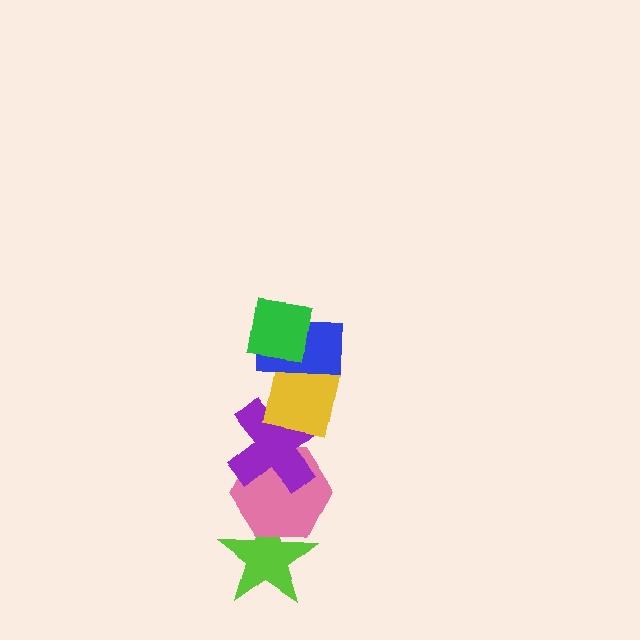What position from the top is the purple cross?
The purple cross is 4th from the top.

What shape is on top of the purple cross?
The yellow square is on top of the purple cross.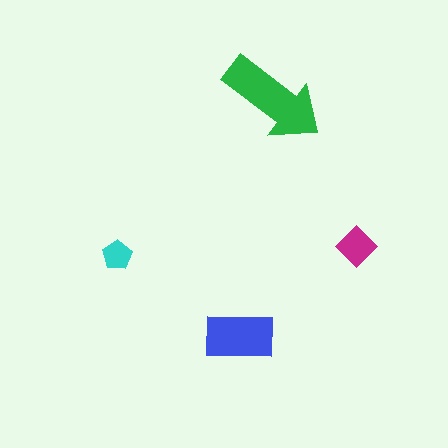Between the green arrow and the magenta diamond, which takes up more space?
The green arrow.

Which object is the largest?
The green arrow.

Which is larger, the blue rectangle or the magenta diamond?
The blue rectangle.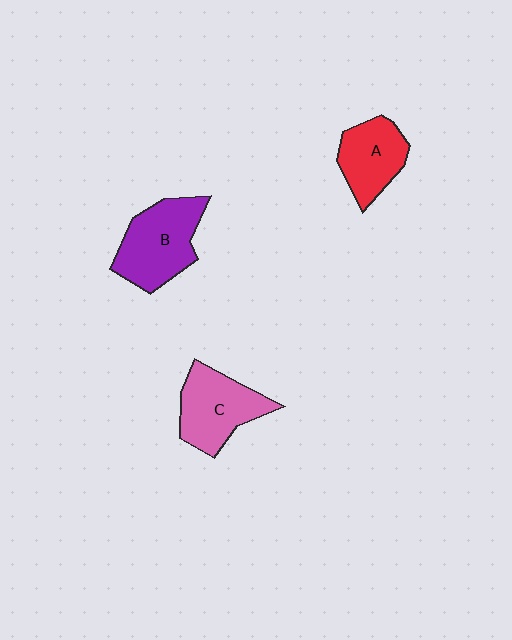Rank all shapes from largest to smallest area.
From largest to smallest: B (purple), C (pink), A (red).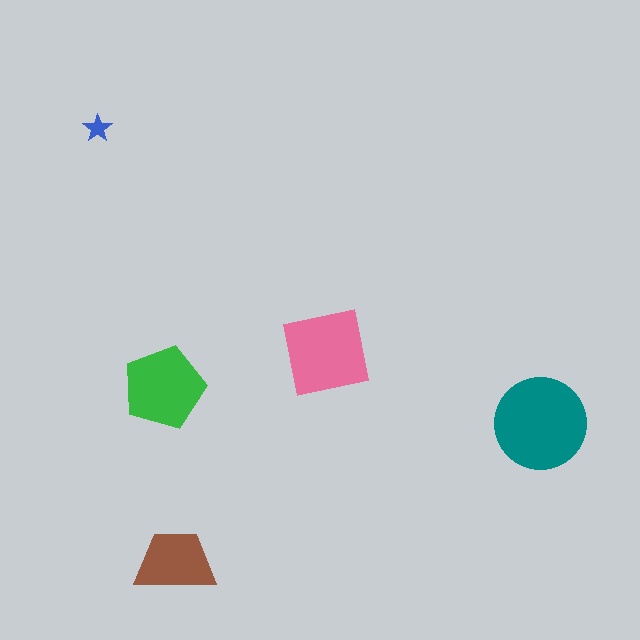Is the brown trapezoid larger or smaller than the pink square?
Smaller.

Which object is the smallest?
The blue star.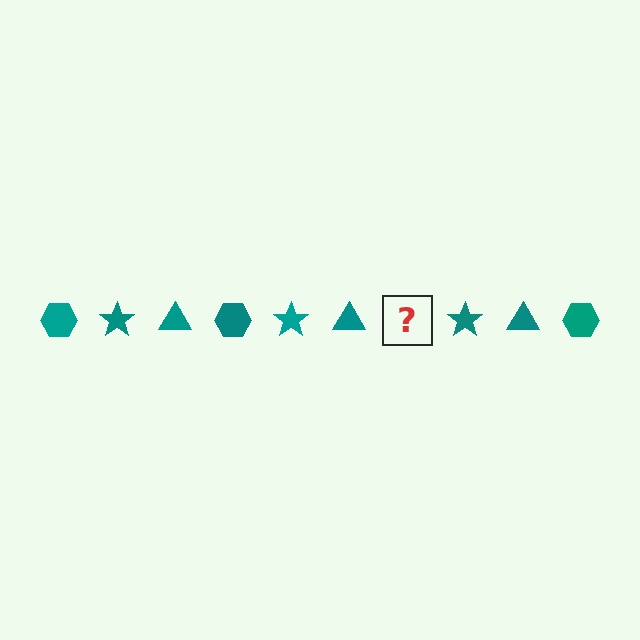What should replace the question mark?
The question mark should be replaced with a teal hexagon.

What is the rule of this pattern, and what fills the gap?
The rule is that the pattern cycles through hexagon, star, triangle shapes in teal. The gap should be filled with a teal hexagon.